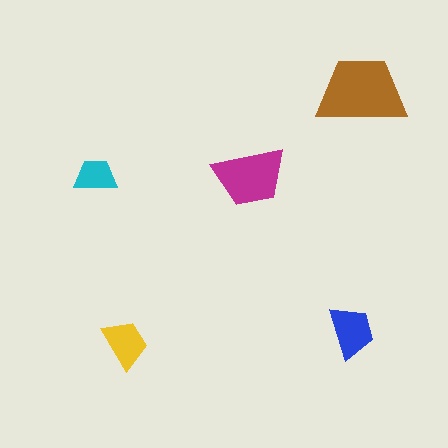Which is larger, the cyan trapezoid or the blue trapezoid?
The blue one.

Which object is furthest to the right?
The brown trapezoid is rightmost.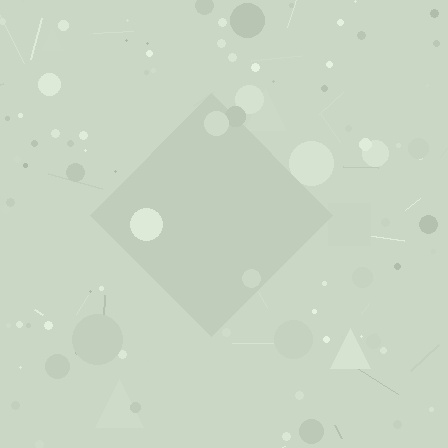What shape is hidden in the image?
A diamond is hidden in the image.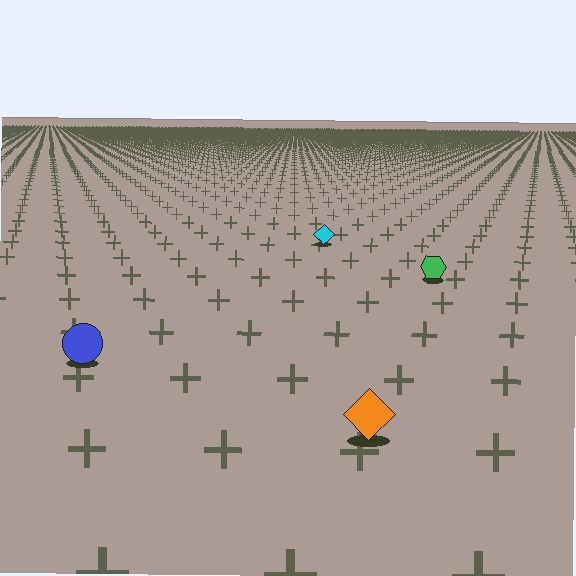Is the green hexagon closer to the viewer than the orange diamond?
No. The orange diamond is closer — you can tell from the texture gradient: the ground texture is coarser near it.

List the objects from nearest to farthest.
From nearest to farthest: the orange diamond, the blue circle, the green hexagon, the cyan diamond.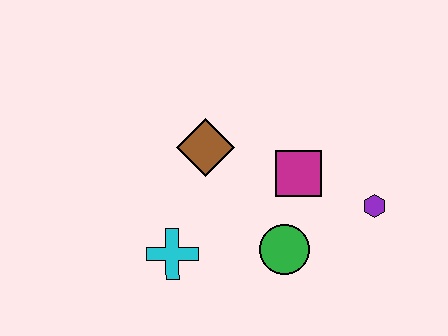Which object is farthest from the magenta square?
The cyan cross is farthest from the magenta square.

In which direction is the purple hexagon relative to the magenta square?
The purple hexagon is to the right of the magenta square.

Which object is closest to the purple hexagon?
The magenta square is closest to the purple hexagon.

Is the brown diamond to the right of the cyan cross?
Yes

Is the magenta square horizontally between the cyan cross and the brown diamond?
No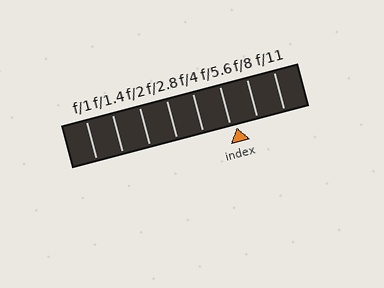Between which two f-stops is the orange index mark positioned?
The index mark is between f/5.6 and f/8.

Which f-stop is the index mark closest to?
The index mark is closest to f/5.6.